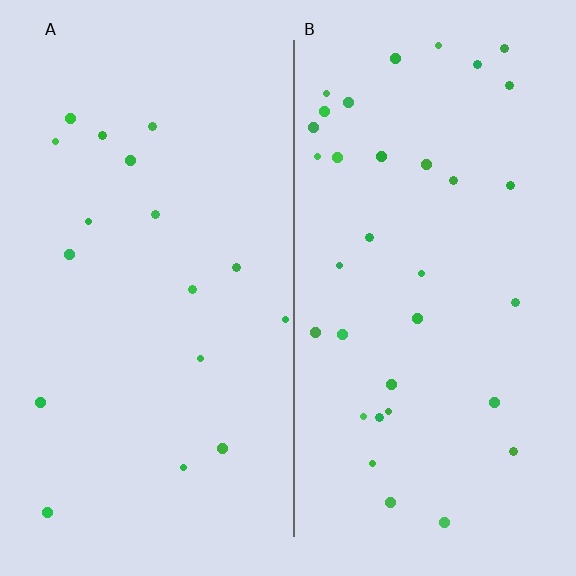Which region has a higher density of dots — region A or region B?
B (the right).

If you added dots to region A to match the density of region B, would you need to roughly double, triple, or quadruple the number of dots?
Approximately double.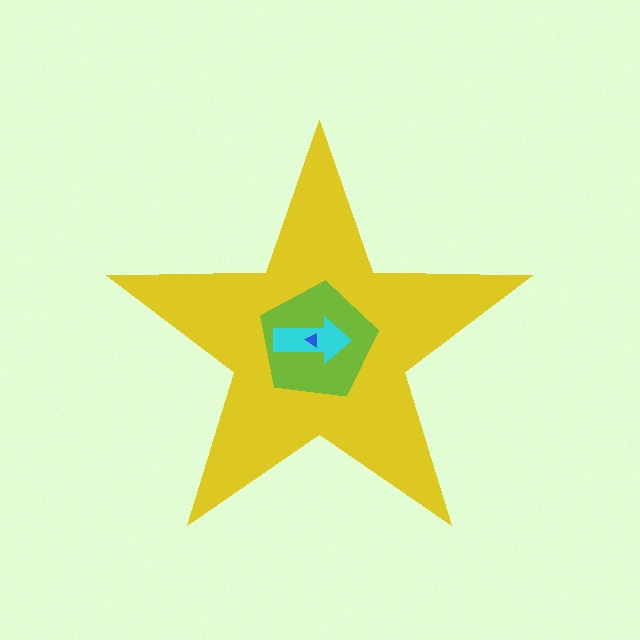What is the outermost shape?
The yellow star.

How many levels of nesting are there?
4.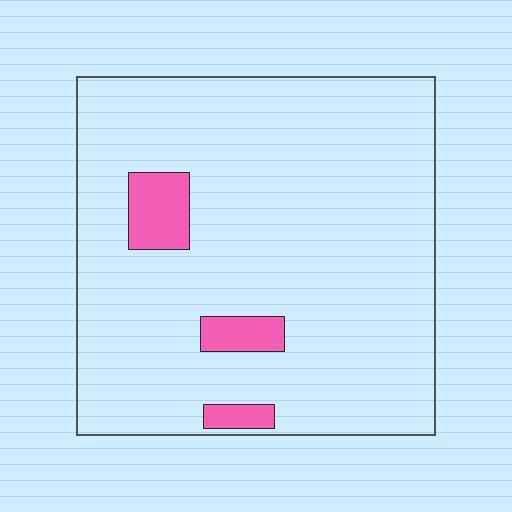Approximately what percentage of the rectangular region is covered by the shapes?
Approximately 5%.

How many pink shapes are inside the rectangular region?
3.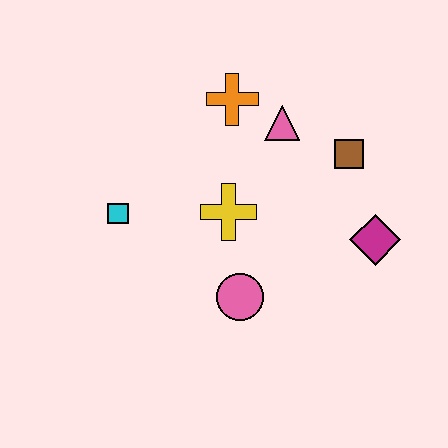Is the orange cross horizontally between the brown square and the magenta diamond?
No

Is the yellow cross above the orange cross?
No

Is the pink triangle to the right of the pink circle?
Yes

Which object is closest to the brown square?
The pink triangle is closest to the brown square.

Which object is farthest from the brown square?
The cyan square is farthest from the brown square.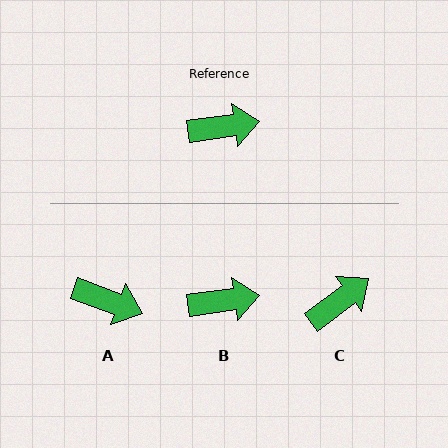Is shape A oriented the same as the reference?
No, it is off by about 28 degrees.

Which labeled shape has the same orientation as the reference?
B.